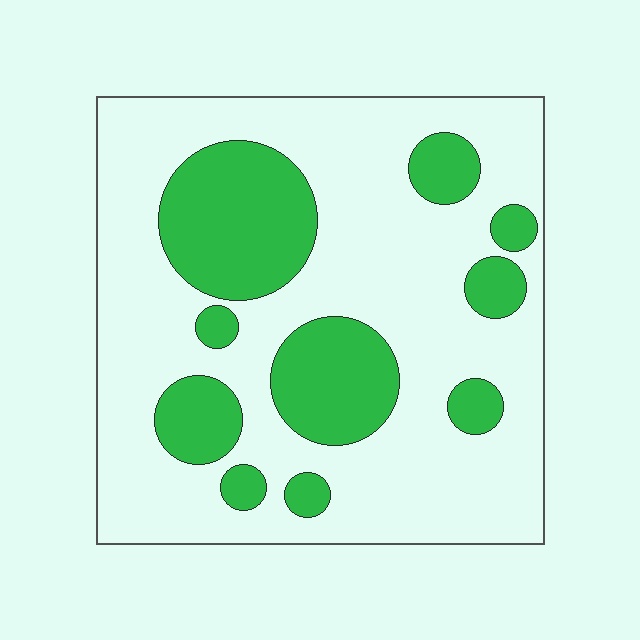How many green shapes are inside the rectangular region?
10.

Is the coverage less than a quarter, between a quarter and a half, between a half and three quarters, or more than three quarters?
Between a quarter and a half.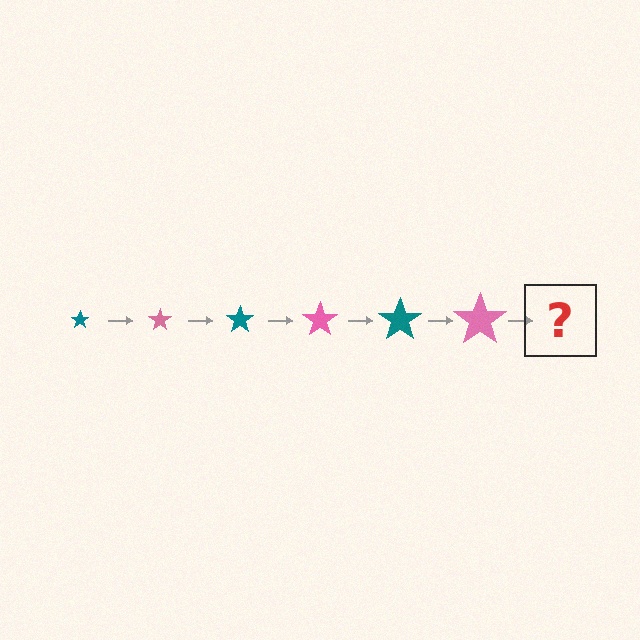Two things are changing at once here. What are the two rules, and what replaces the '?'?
The two rules are that the star grows larger each step and the color cycles through teal and pink. The '?' should be a teal star, larger than the previous one.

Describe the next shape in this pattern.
It should be a teal star, larger than the previous one.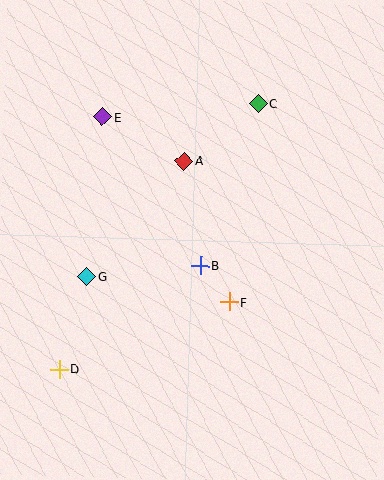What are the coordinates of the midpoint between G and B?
The midpoint between G and B is at (143, 271).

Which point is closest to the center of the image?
Point B at (200, 266) is closest to the center.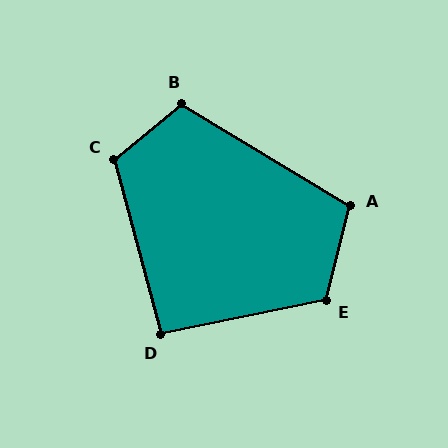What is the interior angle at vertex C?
Approximately 115 degrees (obtuse).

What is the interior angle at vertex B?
Approximately 109 degrees (obtuse).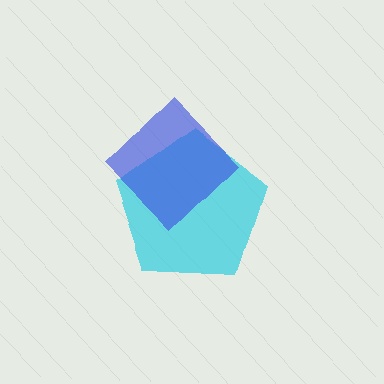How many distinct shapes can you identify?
There are 2 distinct shapes: a cyan pentagon, a blue diamond.